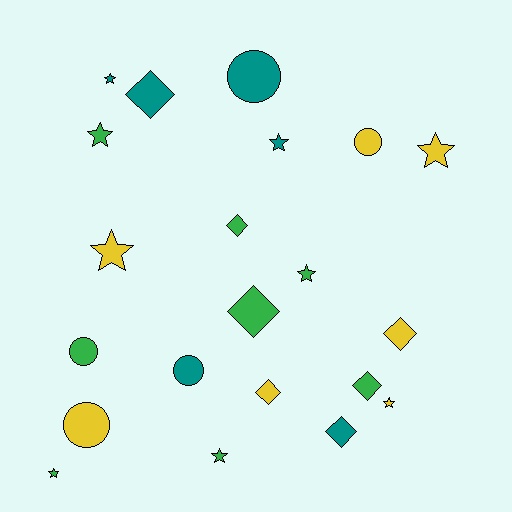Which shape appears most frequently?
Star, with 9 objects.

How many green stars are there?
There are 4 green stars.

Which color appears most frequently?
Green, with 8 objects.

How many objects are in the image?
There are 21 objects.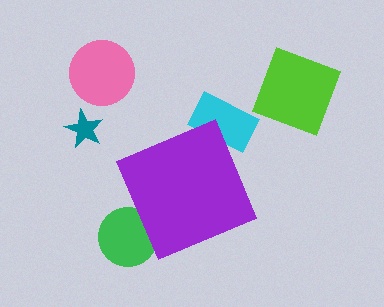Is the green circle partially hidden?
Yes, the green circle is partially hidden behind the purple diamond.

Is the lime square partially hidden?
No, the lime square is fully visible.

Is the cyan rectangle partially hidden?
Yes, the cyan rectangle is partially hidden behind the purple diamond.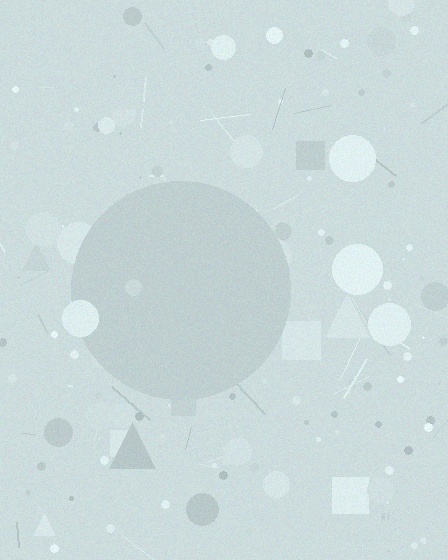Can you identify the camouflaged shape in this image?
The camouflaged shape is a circle.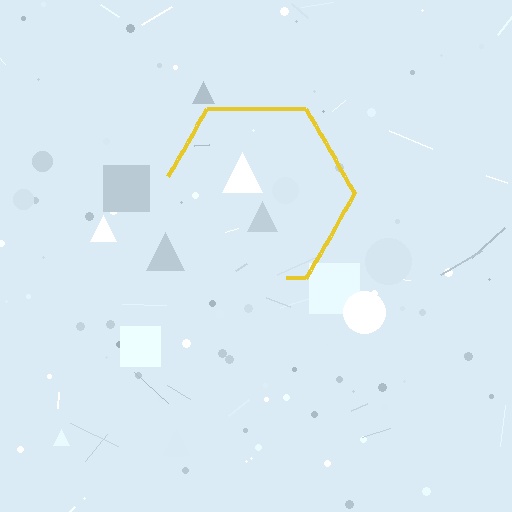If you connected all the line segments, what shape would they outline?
They would outline a hexagon.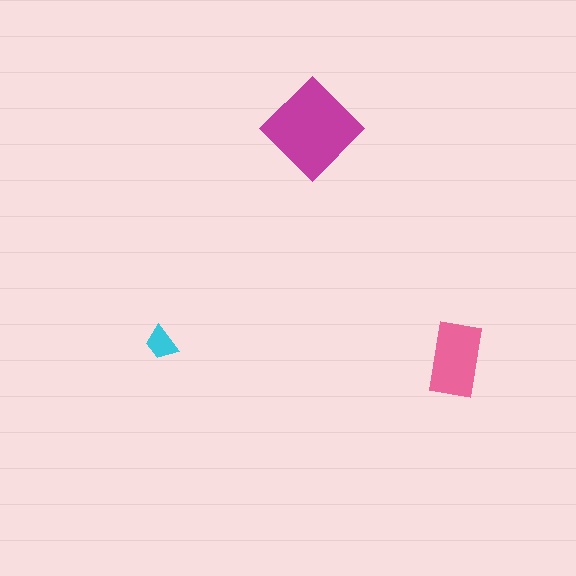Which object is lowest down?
The pink rectangle is bottommost.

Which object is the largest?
The magenta diamond.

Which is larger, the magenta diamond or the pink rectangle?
The magenta diamond.